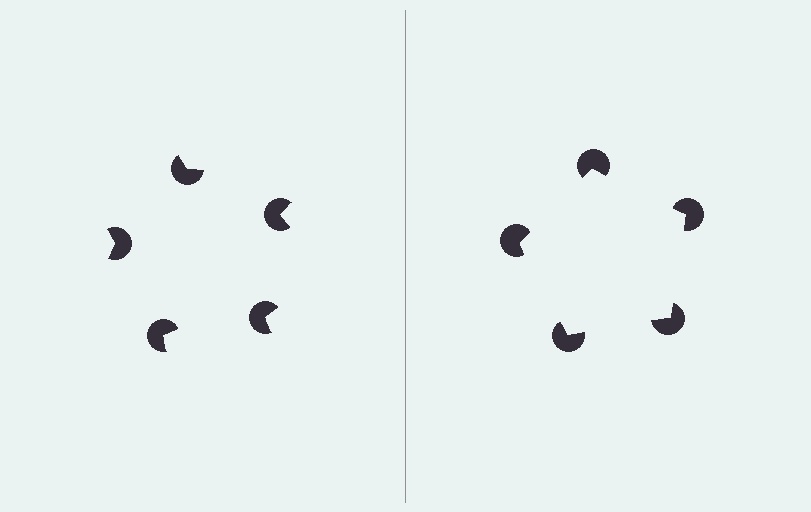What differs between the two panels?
The pac-man discs are positioned identically on both sides; only the wedge orientations differ. On the right they align to a pentagon; on the left they are misaligned.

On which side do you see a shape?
An illusory pentagon appears on the right side. On the left side the wedge cuts are rotated, so no coherent shape forms.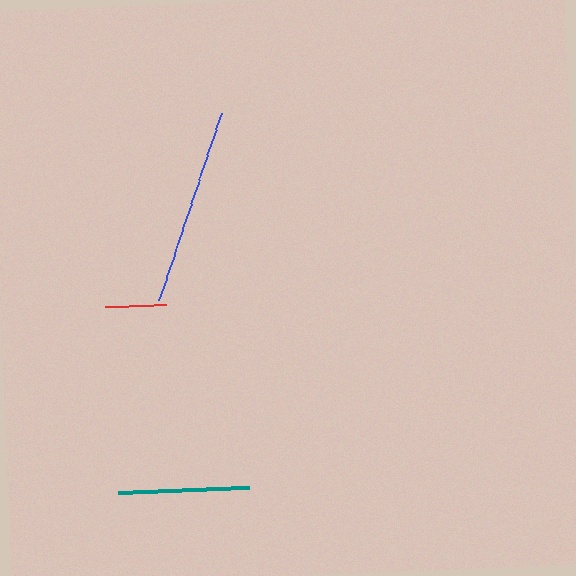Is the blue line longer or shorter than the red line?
The blue line is longer than the red line.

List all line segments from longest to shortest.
From longest to shortest: blue, teal, red.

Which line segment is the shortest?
The red line is the shortest at approximately 61 pixels.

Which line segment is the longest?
The blue line is the longest at approximately 198 pixels.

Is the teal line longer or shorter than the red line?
The teal line is longer than the red line.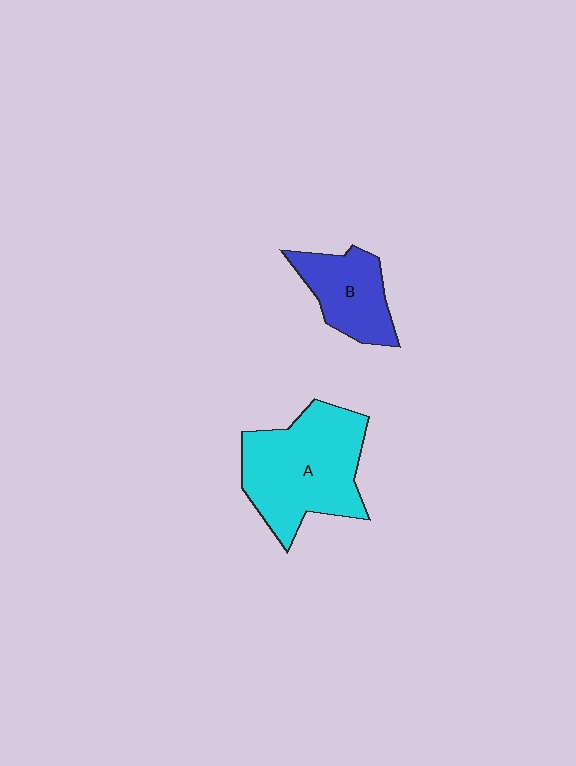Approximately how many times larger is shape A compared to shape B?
Approximately 1.9 times.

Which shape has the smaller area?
Shape B (blue).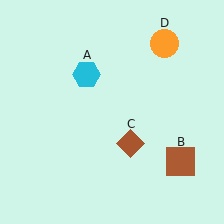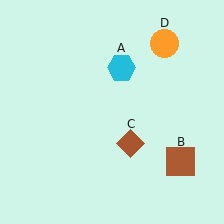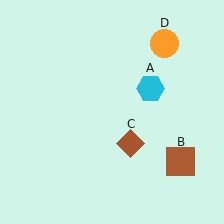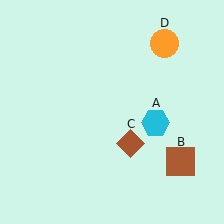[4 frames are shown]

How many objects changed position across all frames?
1 object changed position: cyan hexagon (object A).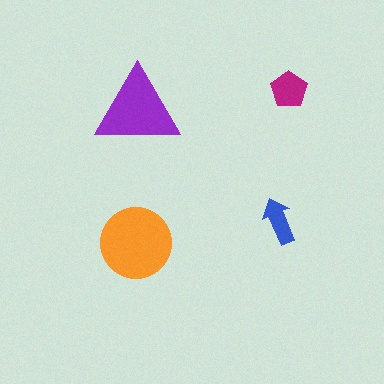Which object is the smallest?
The blue arrow.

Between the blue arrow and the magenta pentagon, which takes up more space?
The magenta pentagon.